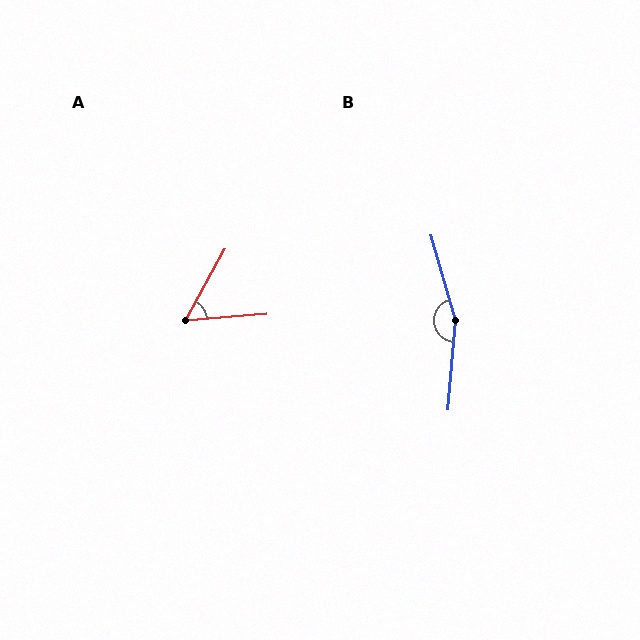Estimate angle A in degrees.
Approximately 56 degrees.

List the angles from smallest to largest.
A (56°), B (159°).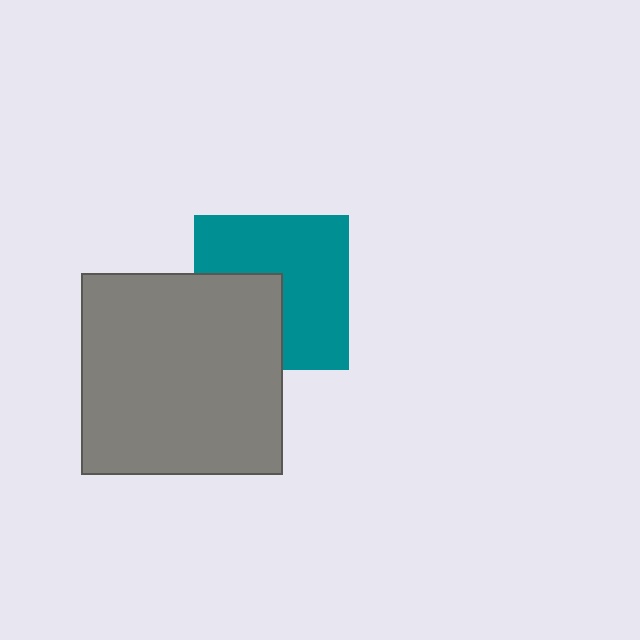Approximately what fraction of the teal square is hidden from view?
Roughly 36% of the teal square is hidden behind the gray square.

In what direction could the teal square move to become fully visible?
The teal square could move toward the upper-right. That would shift it out from behind the gray square entirely.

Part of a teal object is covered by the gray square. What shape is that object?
It is a square.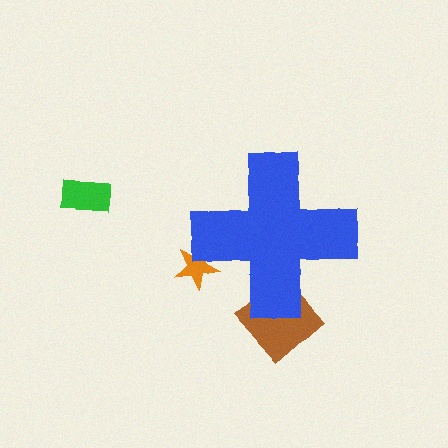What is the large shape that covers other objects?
A blue cross.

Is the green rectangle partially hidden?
No, the green rectangle is fully visible.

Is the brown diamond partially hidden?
Yes, the brown diamond is partially hidden behind the blue cross.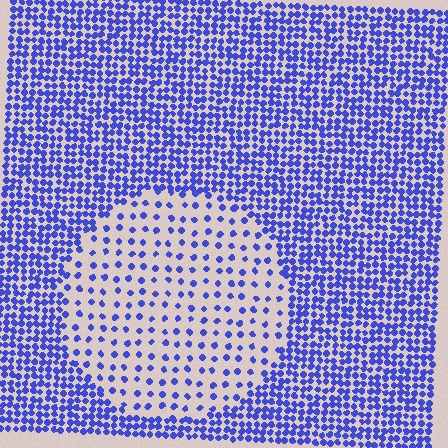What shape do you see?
I see a circle.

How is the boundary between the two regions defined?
The boundary is defined by a change in element density (approximately 2.8x ratio). All elements are the same color, size, and shape.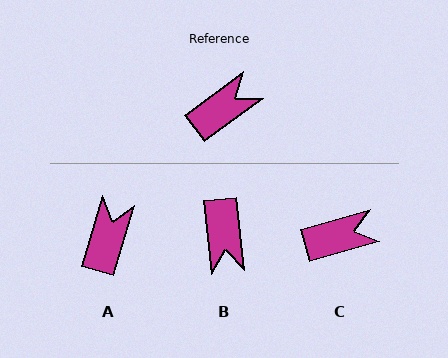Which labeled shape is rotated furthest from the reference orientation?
B, about 120 degrees away.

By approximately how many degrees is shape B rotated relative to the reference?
Approximately 120 degrees clockwise.